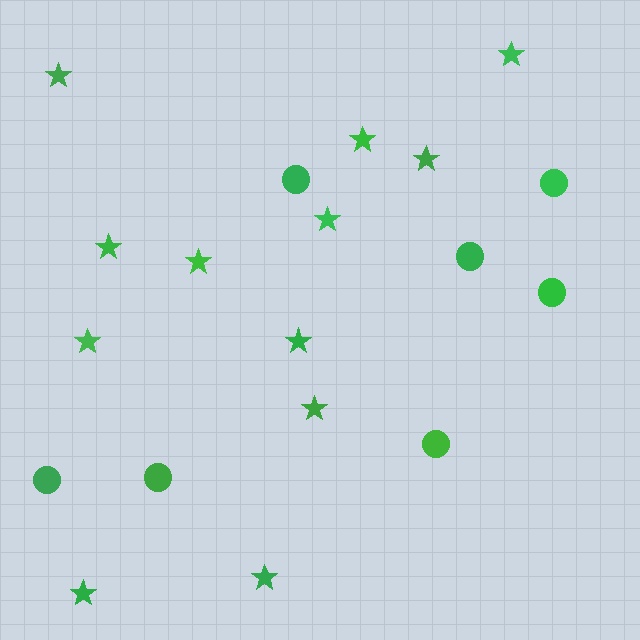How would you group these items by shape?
There are 2 groups: one group of circles (7) and one group of stars (12).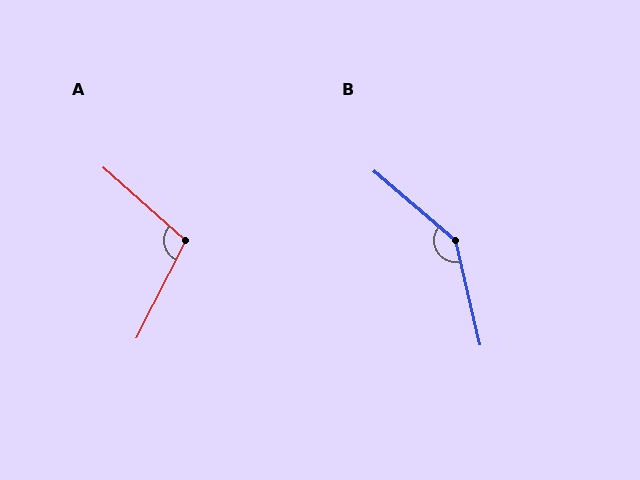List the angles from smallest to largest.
A (105°), B (144°).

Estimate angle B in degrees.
Approximately 144 degrees.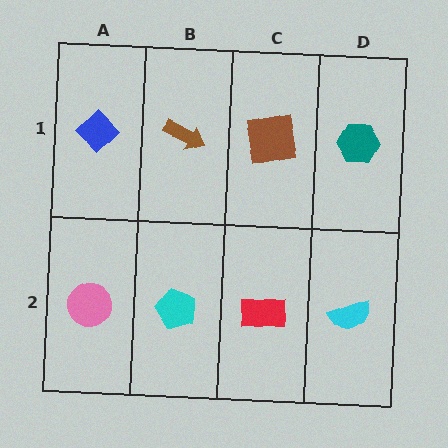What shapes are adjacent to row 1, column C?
A red rectangle (row 2, column C), a brown arrow (row 1, column B), a teal hexagon (row 1, column D).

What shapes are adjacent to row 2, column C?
A brown square (row 1, column C), a cyan pentagon (row 2, column B), a cyan semicircle (row 2, column D).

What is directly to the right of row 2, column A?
A cyan pentagon.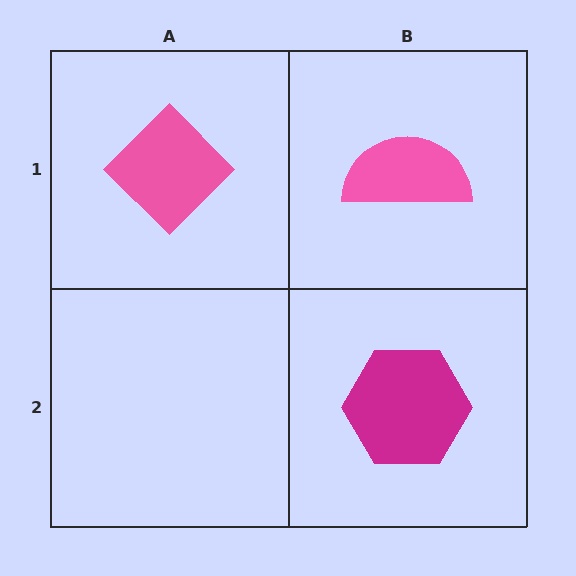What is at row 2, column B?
A magenta hexagon.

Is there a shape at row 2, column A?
No, that cell is empty.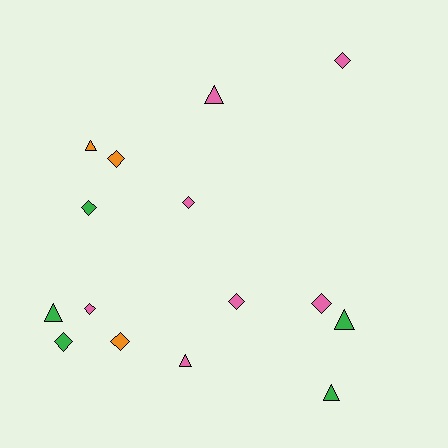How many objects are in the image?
There are 15 objects.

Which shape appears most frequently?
Diamond, with 9 objects.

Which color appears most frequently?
Pink, with 7 objects.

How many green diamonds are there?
There are 2 green diamonds.